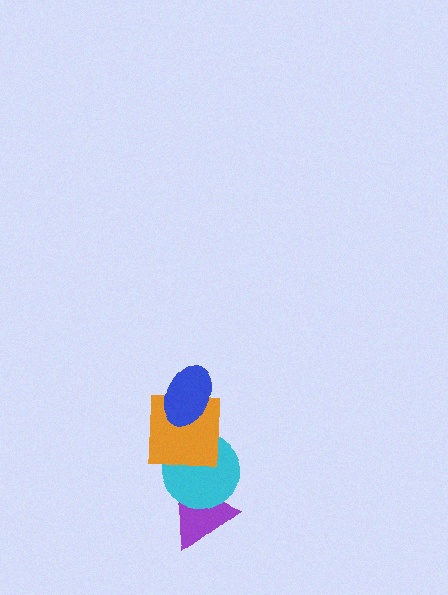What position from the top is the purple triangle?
The purple triangle is 4th from the top.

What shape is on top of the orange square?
The blue ellipse is on top of the orange square.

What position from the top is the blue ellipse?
The blue ellipse is 1st from the top.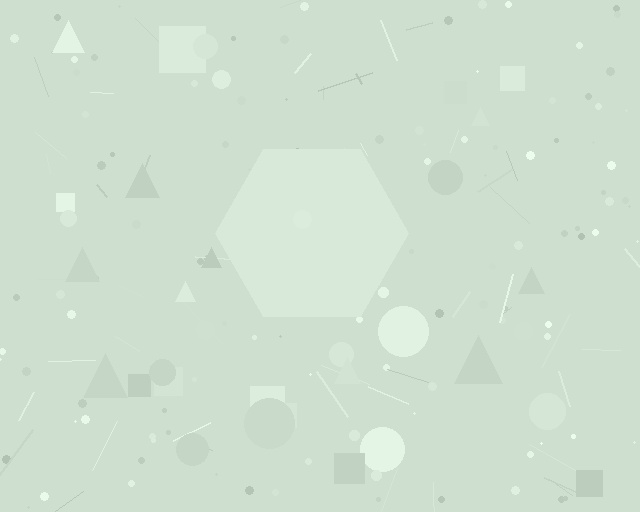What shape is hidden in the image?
A hexagon is hidden in the image.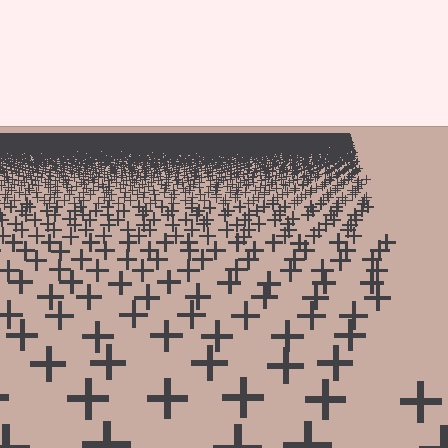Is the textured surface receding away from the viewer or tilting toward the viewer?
The surface is receding away from the viewer. Texture elements get smaller and denser toward the top.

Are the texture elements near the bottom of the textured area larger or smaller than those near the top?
Larger. Near the bottom, elements are closer to the viewer and appear at a bigger on-screen size.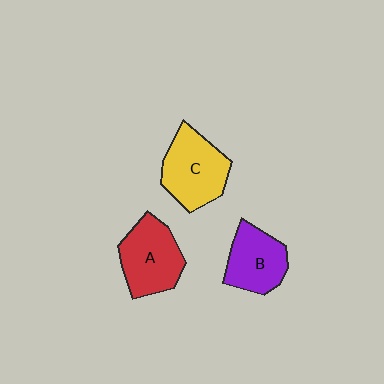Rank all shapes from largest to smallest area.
From largest to smallest: C (yellow), A (red), B (purple).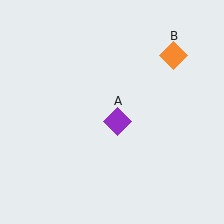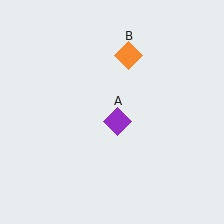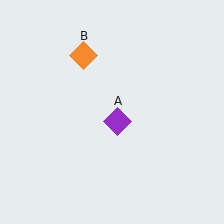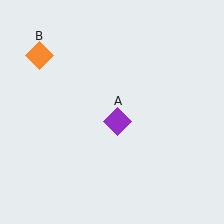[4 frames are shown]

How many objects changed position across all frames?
1 object changed position: orange diamond (object B).